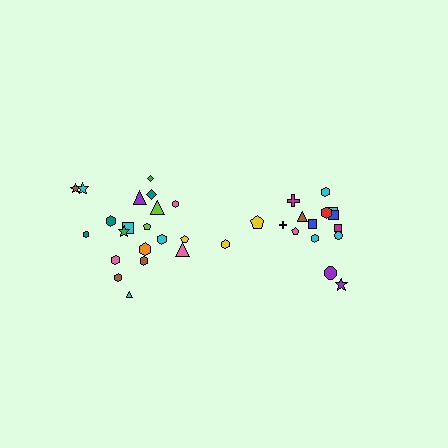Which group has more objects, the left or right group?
The left group.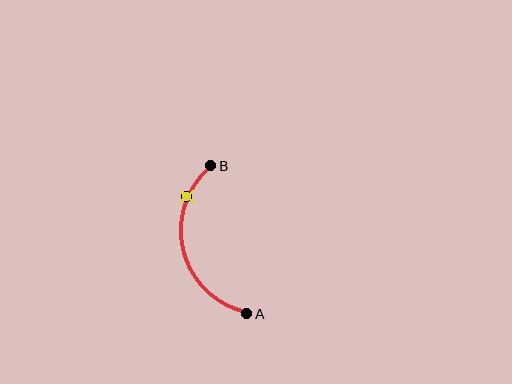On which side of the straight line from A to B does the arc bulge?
The arc bulges to the left of the straight line connecting A and B.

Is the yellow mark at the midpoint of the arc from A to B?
No. The yellow mark lies on the arc but is closer to endpoint B. The arc midpoint would be at the point on the curve equidistant along the arc from both A and B.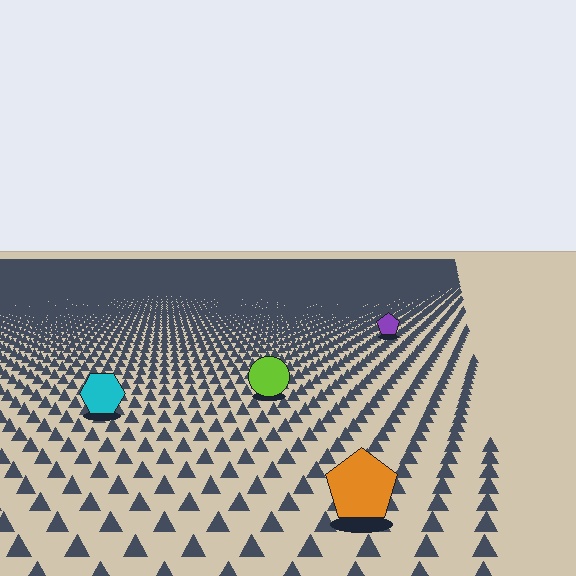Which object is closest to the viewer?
The orange pentagon is closest. The texture marks near it are larger and more spread out.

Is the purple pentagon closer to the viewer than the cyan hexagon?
No. The cyan hexagon is closer — you can tell from the texture gradient: the ground texture is coarser near it.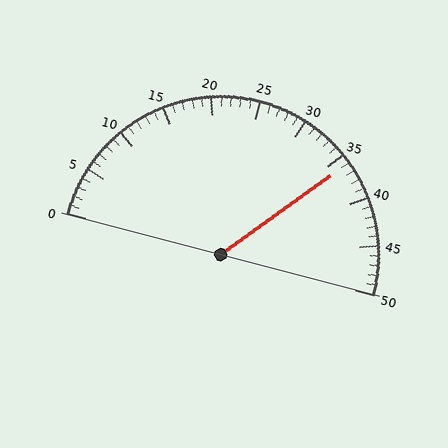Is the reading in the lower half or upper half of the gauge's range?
The reading is in the upper half of the range (0 to 50).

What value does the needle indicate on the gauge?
The needle indicates approximately 36.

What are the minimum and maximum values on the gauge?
The gauge ranges from 0 to 50.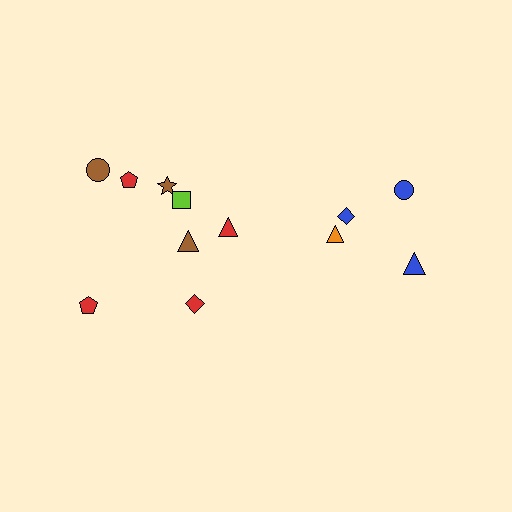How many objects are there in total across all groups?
There are 12 objects.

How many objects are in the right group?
There are 4 objects.